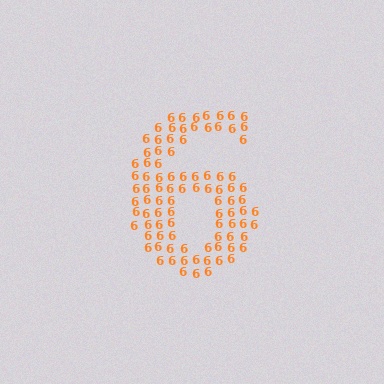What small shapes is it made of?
It is made of small digit 6's.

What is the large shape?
The large shape is the digit 6.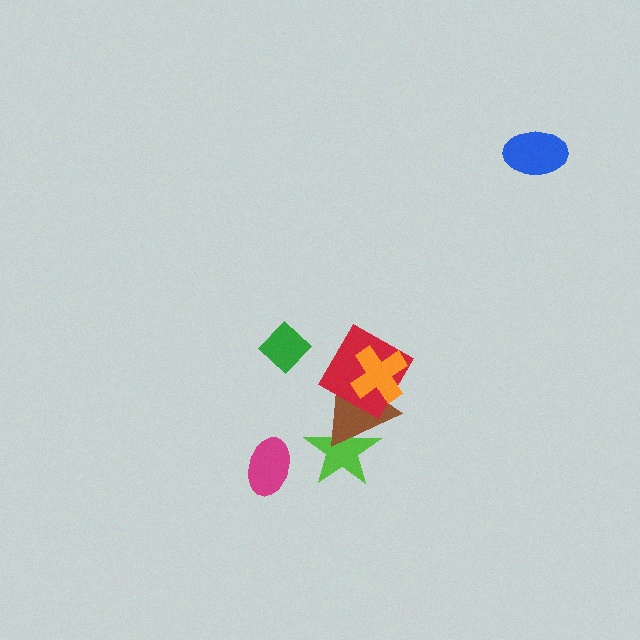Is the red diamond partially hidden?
Yes, it is partially covered by another shape.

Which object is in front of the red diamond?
The orange cross is in front of the red diamond.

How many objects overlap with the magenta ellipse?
0 objects overlap with the magenta ellipse.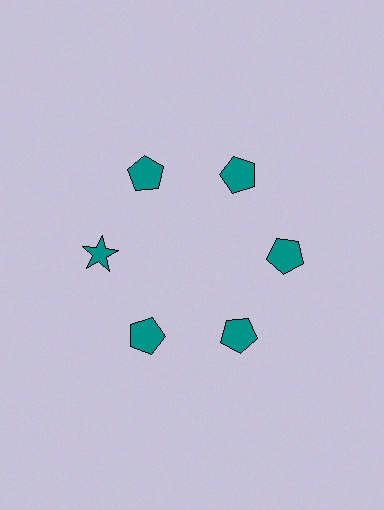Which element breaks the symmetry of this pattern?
The teal star at roughly the 9 o'clock position breaks the symmetry. All other shapes are teal pentagons.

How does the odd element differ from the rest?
It has a different shape: star instead of pentagon.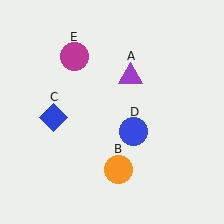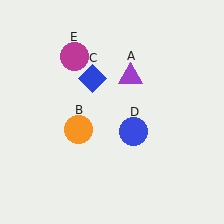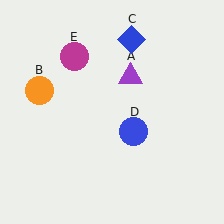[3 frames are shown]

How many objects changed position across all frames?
2 objects changed position: orange circle (object B), blue diamond (object C).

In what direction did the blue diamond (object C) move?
The blue diamond (object C) moved up and to the right.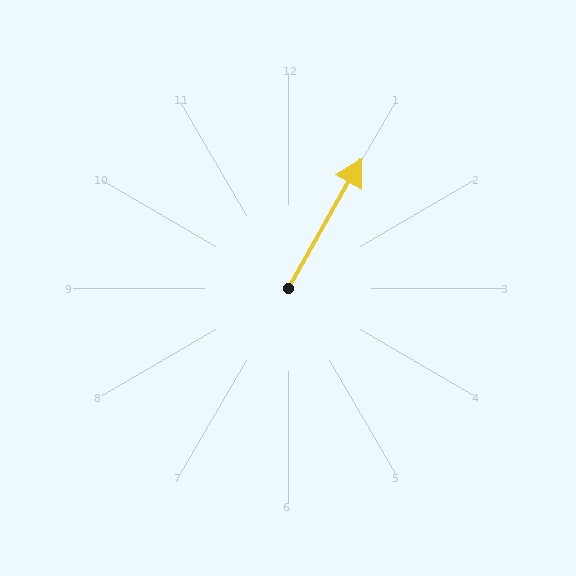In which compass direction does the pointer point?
Northeast.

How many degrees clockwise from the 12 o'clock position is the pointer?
Approximately 30 degrees.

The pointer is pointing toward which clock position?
Roughly 1 o'clock.